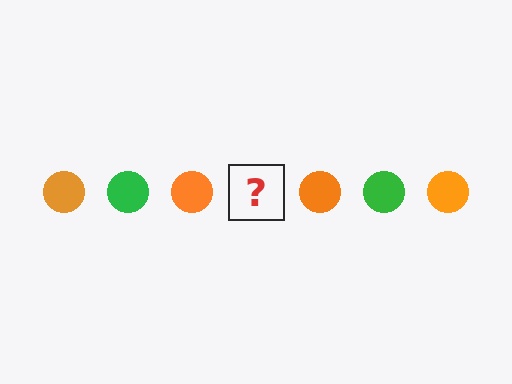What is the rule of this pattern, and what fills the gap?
The rule is that the pattern cycles through orange, green circles. The gap should be filled with a green circle.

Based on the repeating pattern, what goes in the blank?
The blank should be a green circle.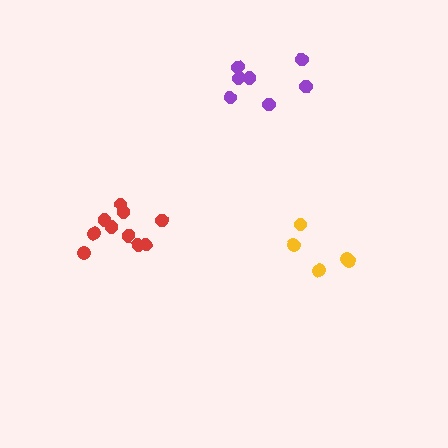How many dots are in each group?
Group 1: 10 dots, Group 2: 5 dots, Group 3: 7 dots (22 total).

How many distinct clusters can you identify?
There are 3 distinct clusters.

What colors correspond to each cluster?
The clusters are colored: red, yellow, purple.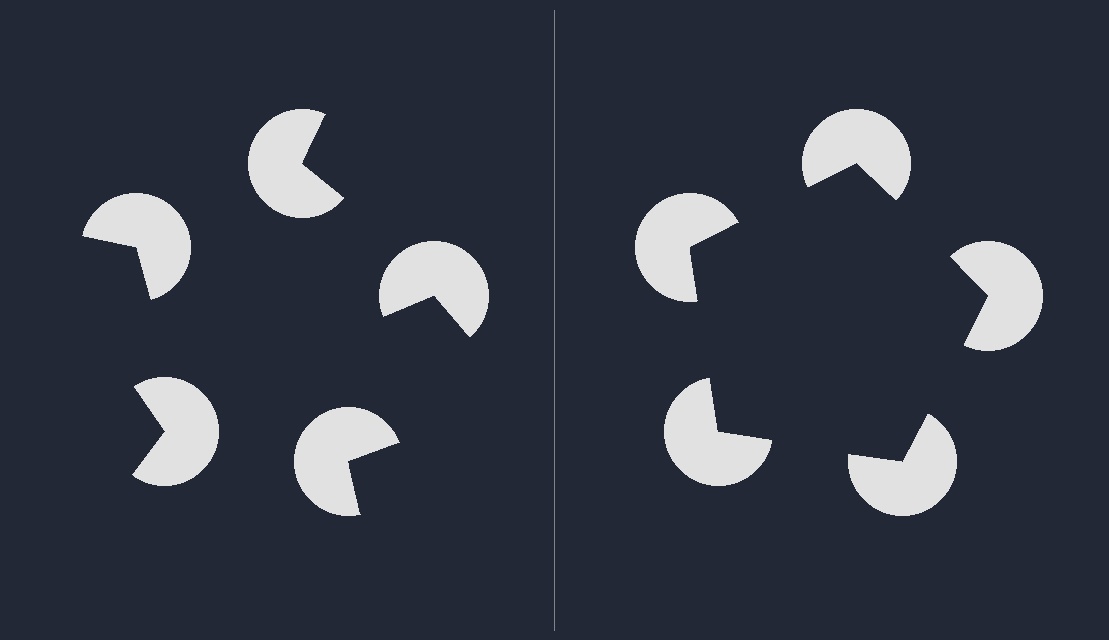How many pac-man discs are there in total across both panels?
10 — 5 on each side.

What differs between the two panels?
The pac-man discs are positioned identically on both sides; only the wedge orientations differ. On the right they align to a pentagon; on the left they are misaligned.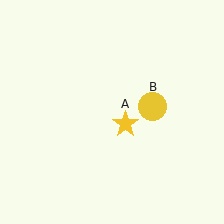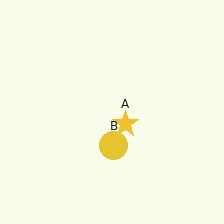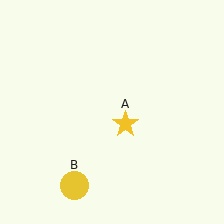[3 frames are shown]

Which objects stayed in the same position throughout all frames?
Yellow star (object A) remained stationary.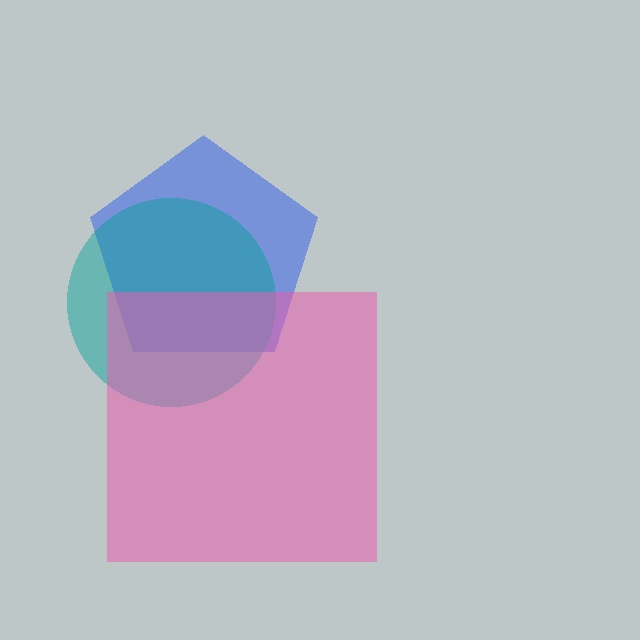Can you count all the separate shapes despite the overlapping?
Yes, there are 3 separate shapes.